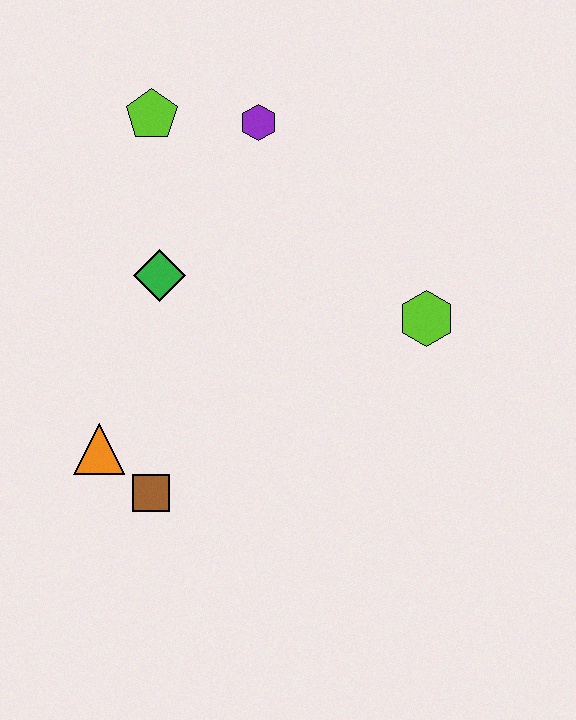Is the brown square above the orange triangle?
No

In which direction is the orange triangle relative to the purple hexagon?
The orange triangle is below the purple hexagon.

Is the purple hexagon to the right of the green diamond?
Yes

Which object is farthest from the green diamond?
The lime hexagon is farthest from the green diamond.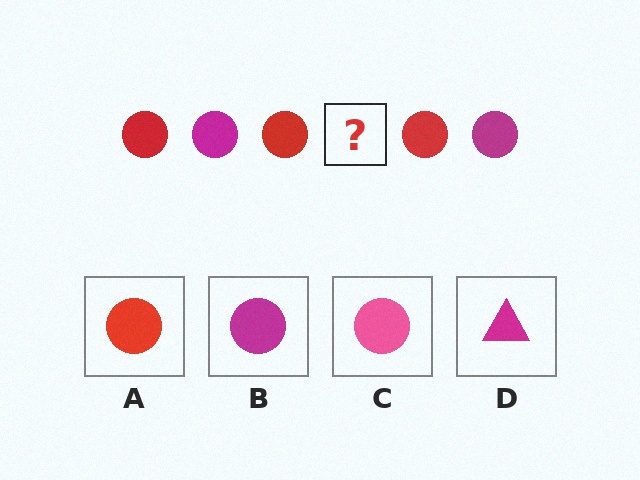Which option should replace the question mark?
Option B.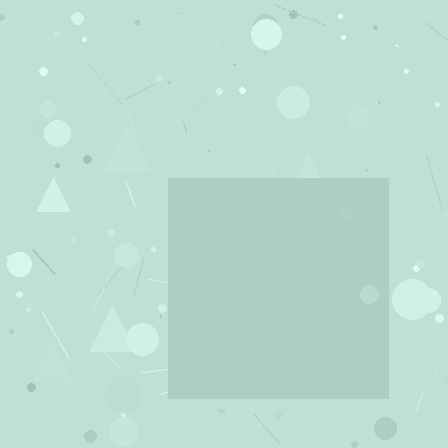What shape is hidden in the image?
A square is hidden in the image.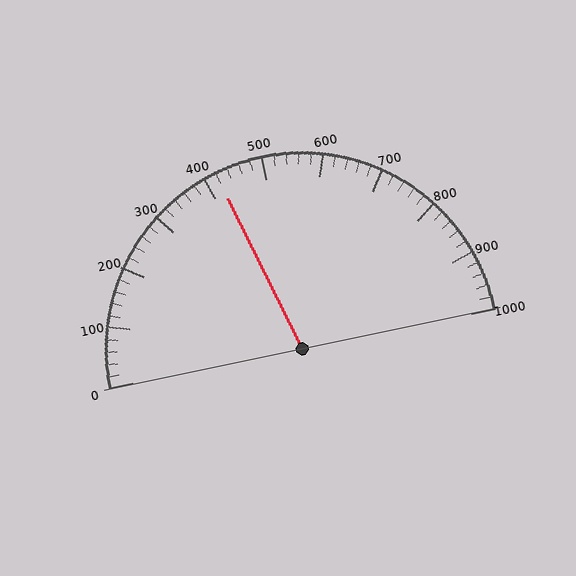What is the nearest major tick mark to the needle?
The nearest major tick mark is 400.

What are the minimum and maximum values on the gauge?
The gauge ranges from 0 to 1000.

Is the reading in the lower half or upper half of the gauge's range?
The reading is in the lower half of the range (0 to 1000).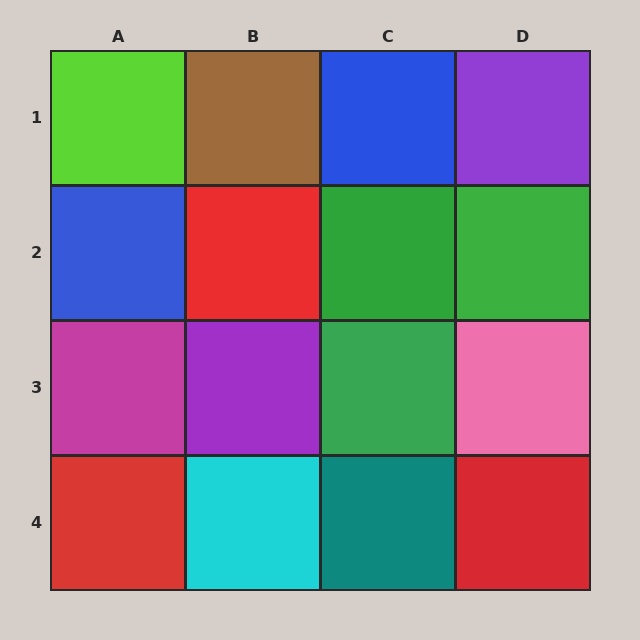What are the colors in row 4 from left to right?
Red, cyan, teal, red.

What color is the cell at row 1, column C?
Blue.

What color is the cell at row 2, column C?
Green.